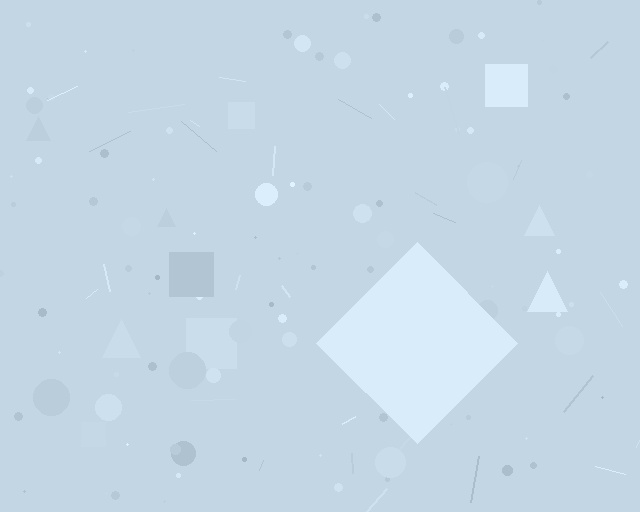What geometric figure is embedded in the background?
A diamond is embedded in the background.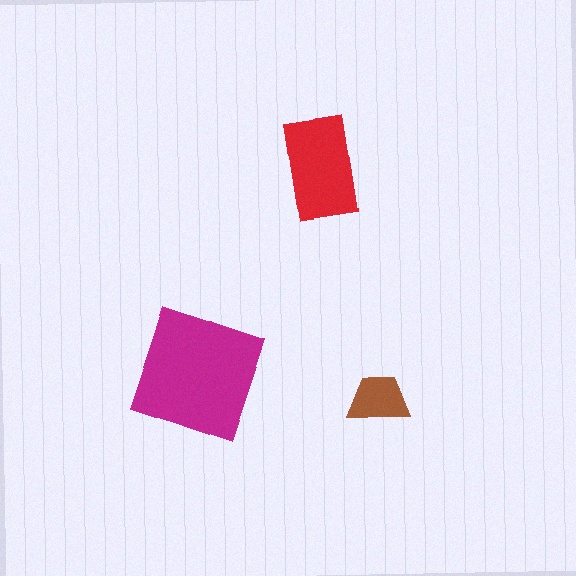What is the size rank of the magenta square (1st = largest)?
1st.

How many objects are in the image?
There are 3 objects in the image.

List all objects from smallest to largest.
The brown trapezoid, the red rectangle, the magenta square.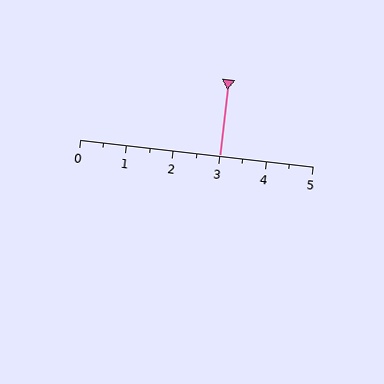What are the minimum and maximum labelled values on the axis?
The axis runs from 0 to 5.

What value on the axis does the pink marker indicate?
The marker indicates approximately 3.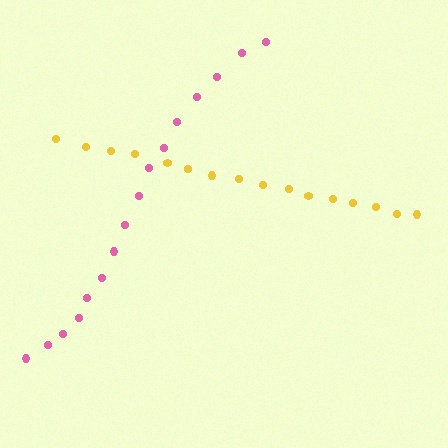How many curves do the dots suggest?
There are 2 distinct paths.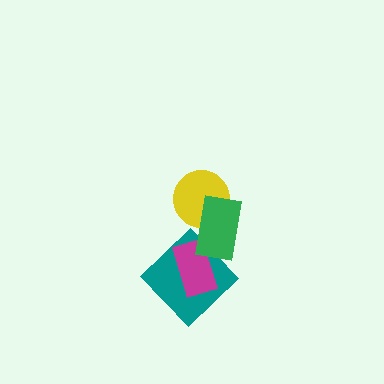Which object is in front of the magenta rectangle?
The green rectangle is in front of the magenta rectangle.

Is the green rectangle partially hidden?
No, no other shape covers it.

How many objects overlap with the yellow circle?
1 object overlaps with the yellow circle.